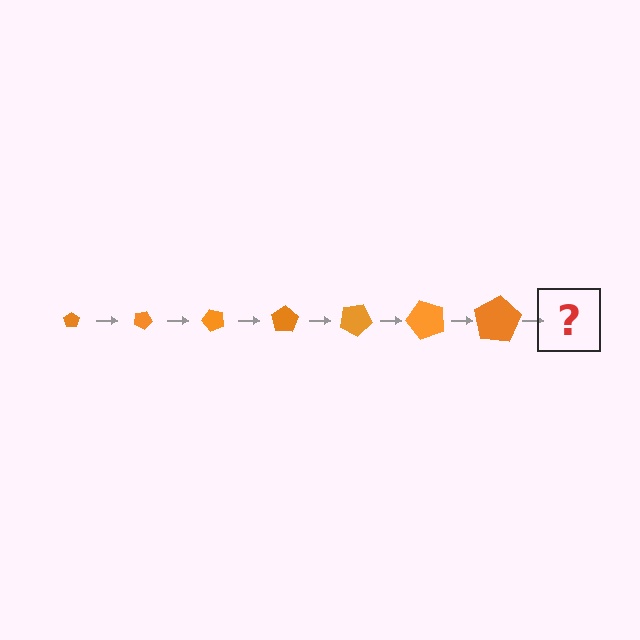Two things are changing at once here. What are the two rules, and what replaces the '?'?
The two rules are that the pentagon grows larger each step and it rotates 25 degrees each step. The '?' should be a pentagon, larger than the previous one and rotated 175 degrees from the start.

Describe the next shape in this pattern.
It should be a pentagon, larger than the previous one and rotated 175 degrees from the start.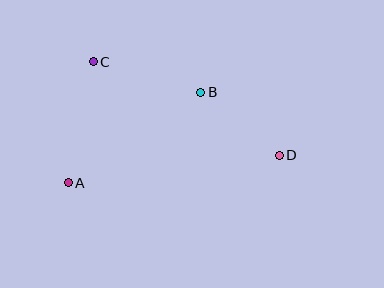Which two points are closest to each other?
Points B and D are closest to each other.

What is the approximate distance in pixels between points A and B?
The distance between A and B is approximately 160 pixels.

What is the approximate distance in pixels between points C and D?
The distance between C and D is approximately 208 pixels.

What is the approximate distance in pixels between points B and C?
The distance between B and C is approximately 112 pixels.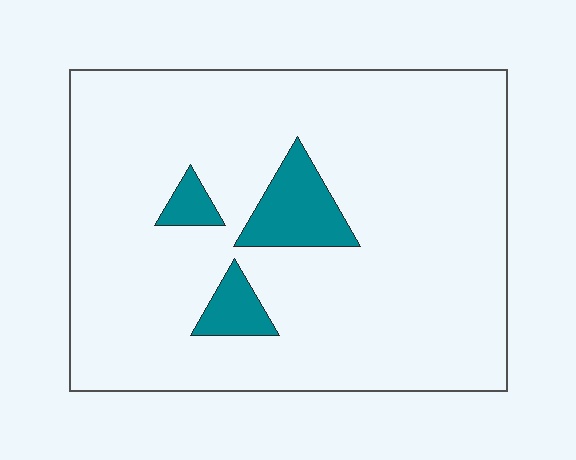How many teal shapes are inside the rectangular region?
3.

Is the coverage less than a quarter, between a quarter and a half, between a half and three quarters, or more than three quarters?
Less than a quarter.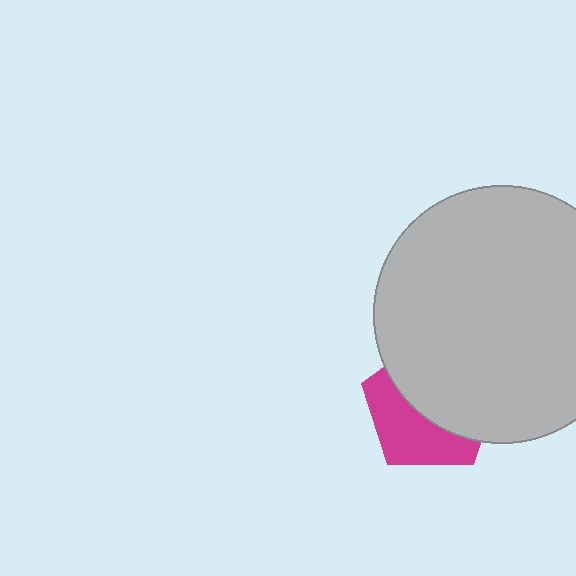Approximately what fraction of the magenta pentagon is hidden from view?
Roughly 57% of the magenta pentagon is hidden behind the light gray circle.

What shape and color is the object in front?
The object in front is a light gray circle.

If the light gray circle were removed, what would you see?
You would see the complete magenta pentagon.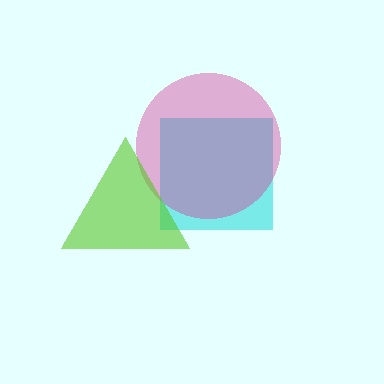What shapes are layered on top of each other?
The layered shapes are: a cyan square, a magenta circle, a lime triangle.